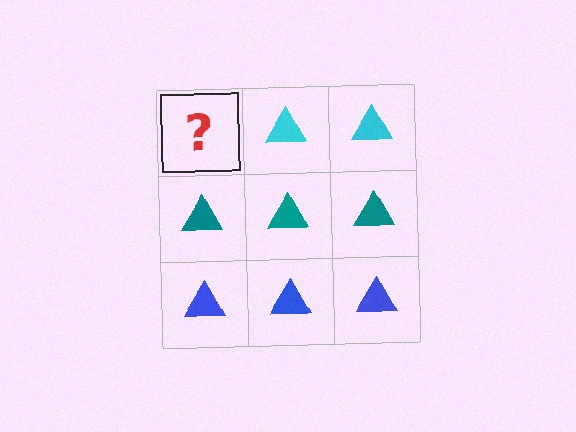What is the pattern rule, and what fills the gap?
The rule is that each row has a consistent color. The gap should be filled with a cyan triangle.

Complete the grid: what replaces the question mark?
The question mark should be replaced with a cyan triangle.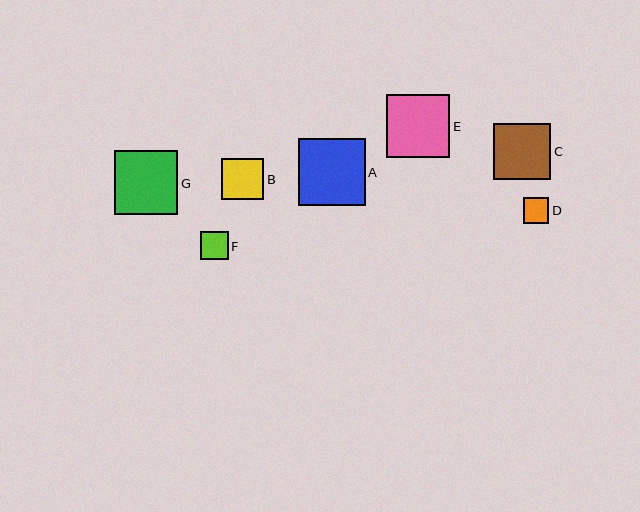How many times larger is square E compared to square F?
Square E is approximately 2.3 times the size of square F.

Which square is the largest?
Square A is the largest with a size of approximately 66 pixels.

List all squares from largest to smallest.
From largest to smallest: A, G, E, C, B, F, D.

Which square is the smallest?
Square D is the smallest with a size of approximately 26 pixels.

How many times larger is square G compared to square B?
Square G is approximately 1.5 times the size of square B.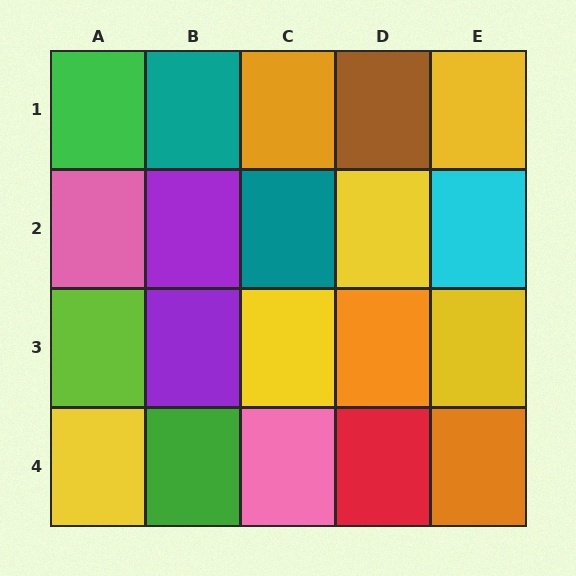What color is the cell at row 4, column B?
Green.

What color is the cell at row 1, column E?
Yellow.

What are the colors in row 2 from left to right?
Pink, purple, teal, yellow, cyan.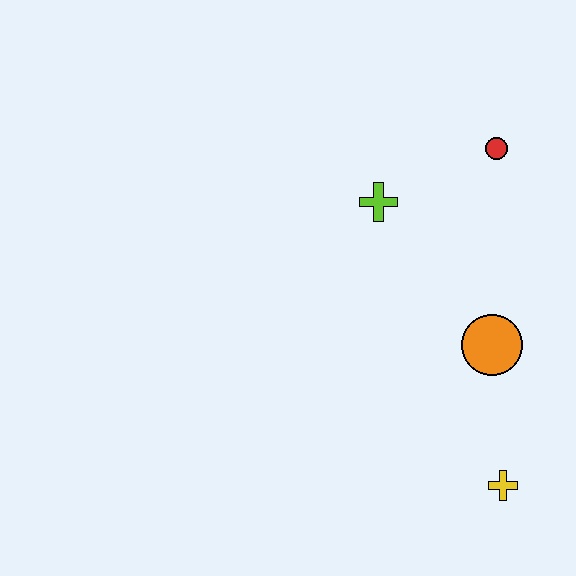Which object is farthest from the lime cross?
The yellow cross is farthest from the lime cross.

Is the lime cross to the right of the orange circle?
No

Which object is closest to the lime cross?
The red circle is closest to the lime cross.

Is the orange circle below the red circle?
Yes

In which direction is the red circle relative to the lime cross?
The red circle is to the right of the lime cross.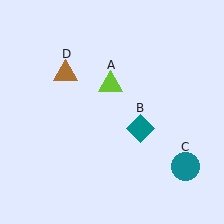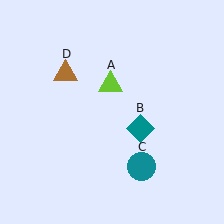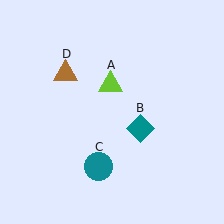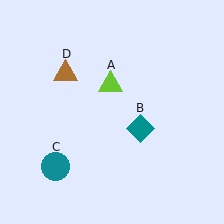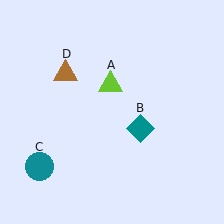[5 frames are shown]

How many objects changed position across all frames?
1 object changed position: teal circle (object C).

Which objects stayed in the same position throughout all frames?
Lime triangle (object A) and teal diamond (object B) and brown triangle (object D) remained stationary.